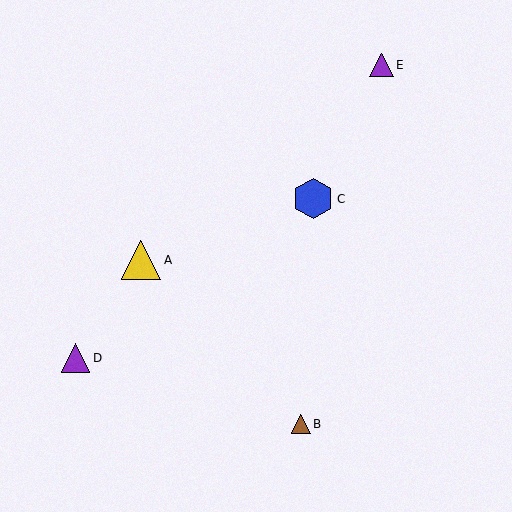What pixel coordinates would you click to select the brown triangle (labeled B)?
Click at (301, 424) to select the brown triangle B.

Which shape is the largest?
The blue hexagon (labeled C) is the largest.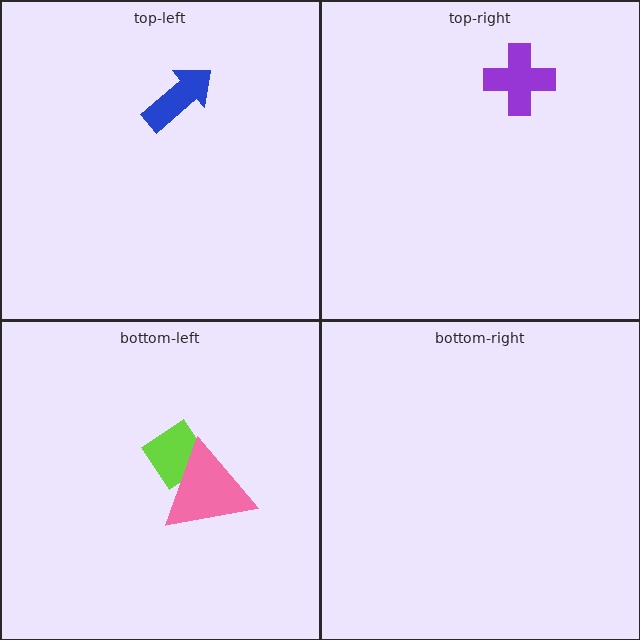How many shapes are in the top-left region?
1.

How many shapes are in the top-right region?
1.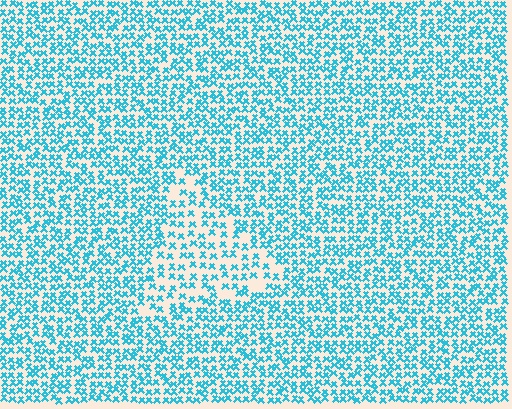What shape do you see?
I see a triangle.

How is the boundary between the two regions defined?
The boundary is defined by a change in element density (approximately 1.7x ratio). All elements are the same color, size, and shape.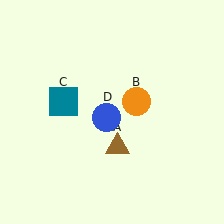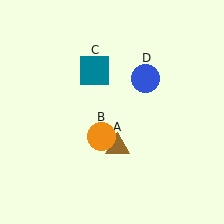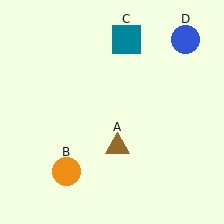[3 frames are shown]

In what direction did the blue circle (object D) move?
The blue circle (object D) moved up and to the right.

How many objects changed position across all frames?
3 objects changed position: orange circle (object B), teal square (object C), blue circle (object D).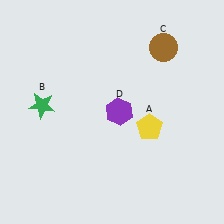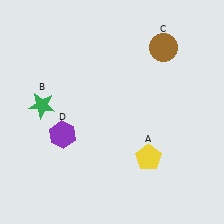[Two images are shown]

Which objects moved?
The objects that moved are: the yellow pentagon (A), the purple hexagon (D).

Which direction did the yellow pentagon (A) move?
The yellow pentagon (A) moved down.